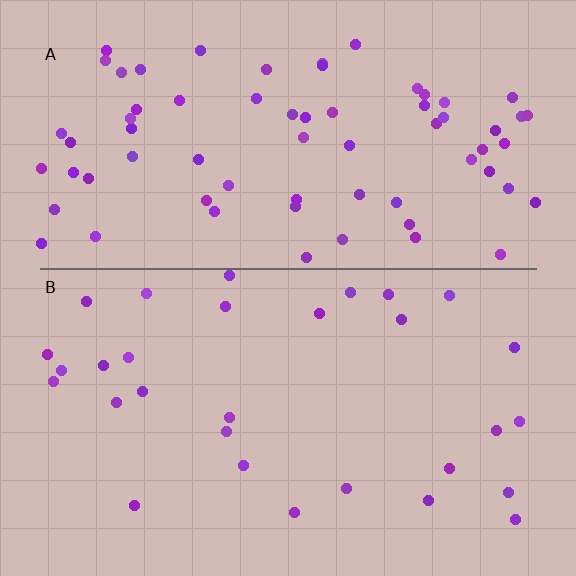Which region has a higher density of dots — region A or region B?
A (the top).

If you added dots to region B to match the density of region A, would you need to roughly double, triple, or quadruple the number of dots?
Approximately double.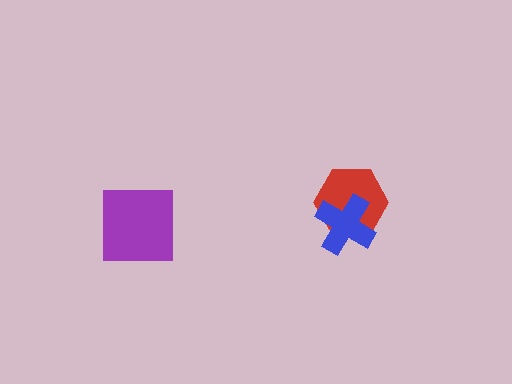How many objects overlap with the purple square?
0 objects overlap with the purple square.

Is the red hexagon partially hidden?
Yes, it is partially covered by another shape.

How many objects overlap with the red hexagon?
1 object overlaps with the red hexagon.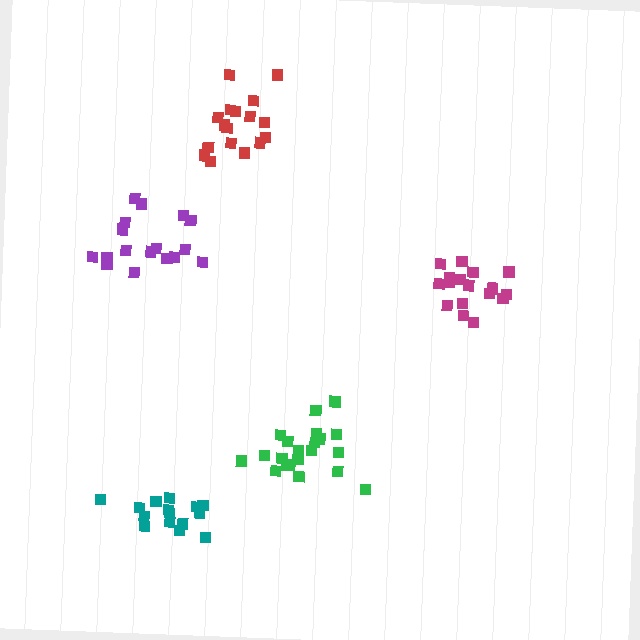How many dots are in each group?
Group 1: 21 dots, Group 2: 17 dots, Group 3: 17 dots, Group 4: 15 dots, Group 5: 18 dots (88 total).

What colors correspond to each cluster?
The clusters are colored: green, magenta, purple, teal, red.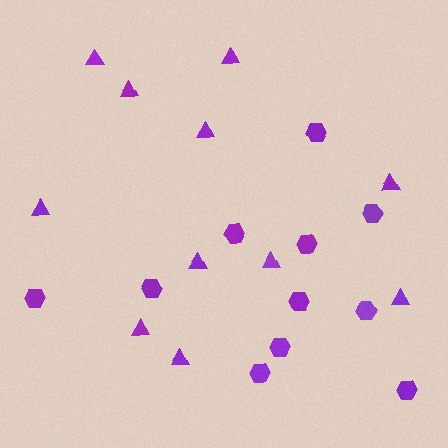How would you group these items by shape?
There are 2 groups: one group of triangles (11) and one group of hexagons (11).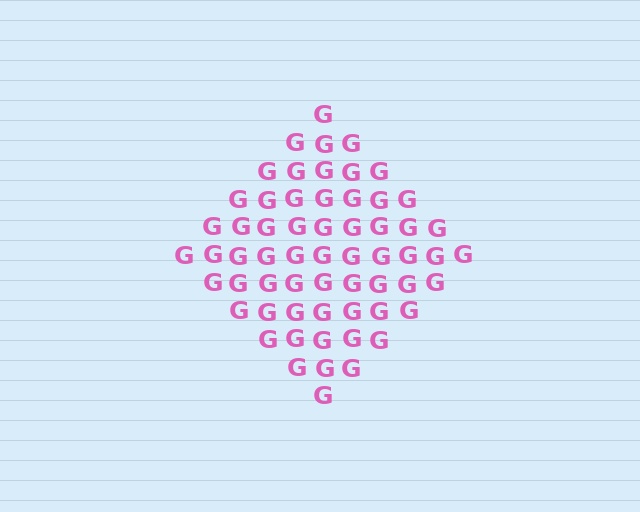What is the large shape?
The large shape is a diamond.